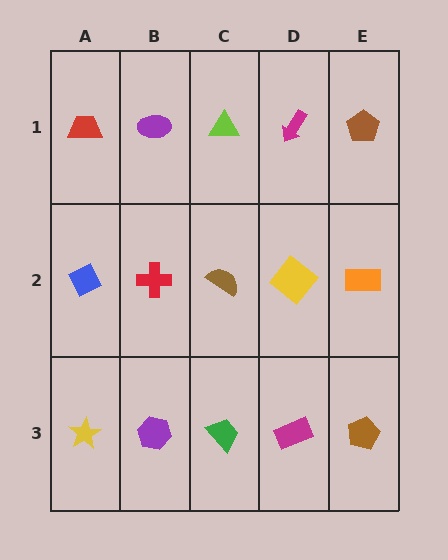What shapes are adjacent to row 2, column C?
A lime triangle (row 1, column C), a green trapezoid (row 3, column C), a red cross (row 2, column B), a yellow diamond (row 2, column D).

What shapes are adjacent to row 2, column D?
A magenta arrow (row 1, column D), a magenta rectangle (row 3, column D), a brown semicircle (row 2, column C), an orange rectangle (row 2, column E).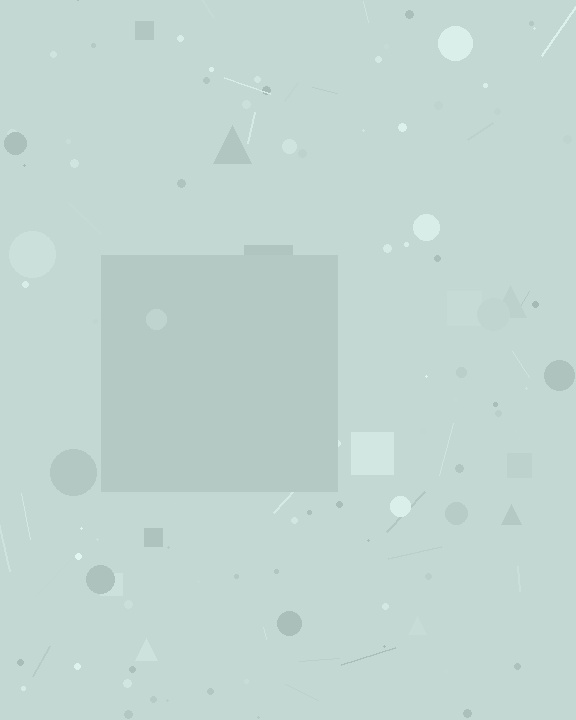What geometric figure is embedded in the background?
A square is embedded in the background.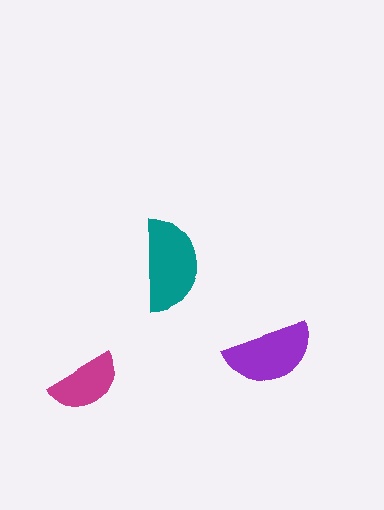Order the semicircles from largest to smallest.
the teal one, the purple one, the magenta one.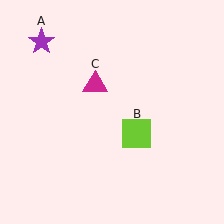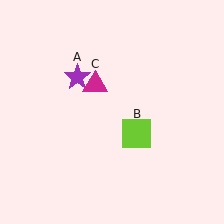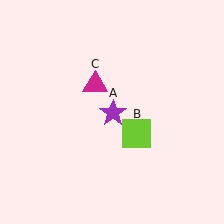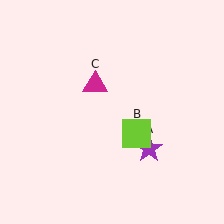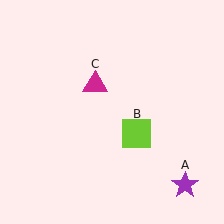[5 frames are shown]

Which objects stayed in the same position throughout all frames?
Lime square (object B) and magenta triangle (object C) remained stationary.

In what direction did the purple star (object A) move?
The purple star (object A) moved down and to the right.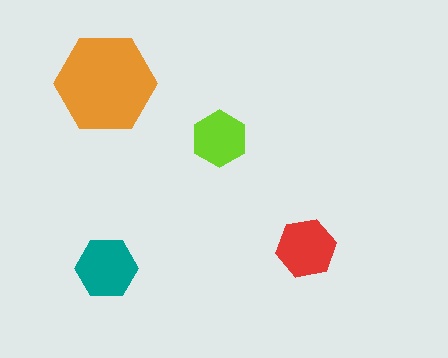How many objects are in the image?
There are 4 objects in the image.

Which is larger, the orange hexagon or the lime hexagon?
The orange one.